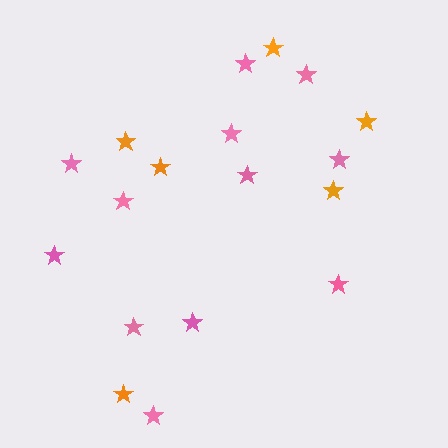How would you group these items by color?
There are 2 groups: one group of orange stars (6) and one group of pink stars (12).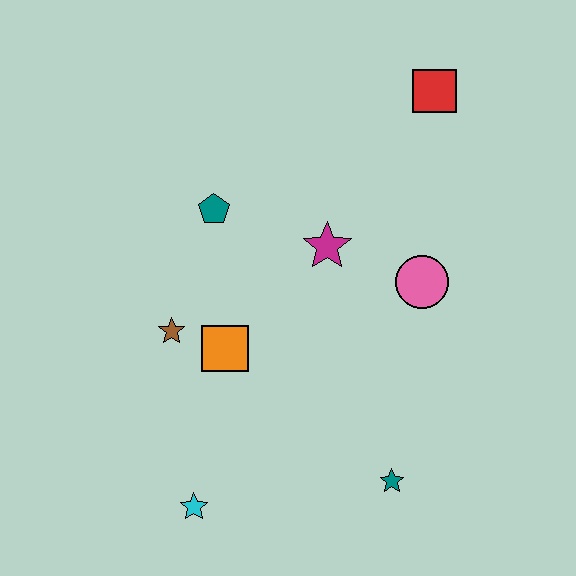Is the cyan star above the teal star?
No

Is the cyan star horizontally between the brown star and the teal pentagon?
Yes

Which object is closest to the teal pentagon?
The magenta star is closest to the teal pentagon.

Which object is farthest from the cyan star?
The red square is farthest from the cyan star.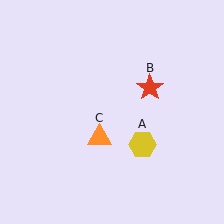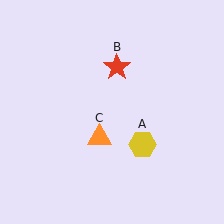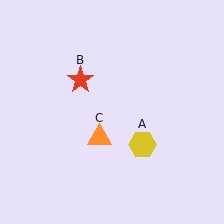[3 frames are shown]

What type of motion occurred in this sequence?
The red star (object B) rotated counterclockwise around the center of the scene.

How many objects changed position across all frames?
1 object changed position: red star (object B).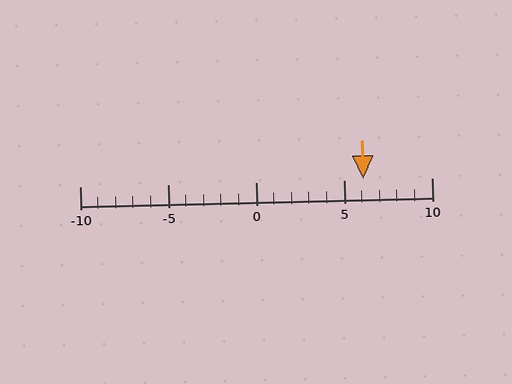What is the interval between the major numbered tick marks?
The major tick marks are spaced 5 units apart.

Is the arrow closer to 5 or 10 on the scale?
The arrow is closer to 5.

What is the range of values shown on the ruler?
The ruler shows values from -10 to 10.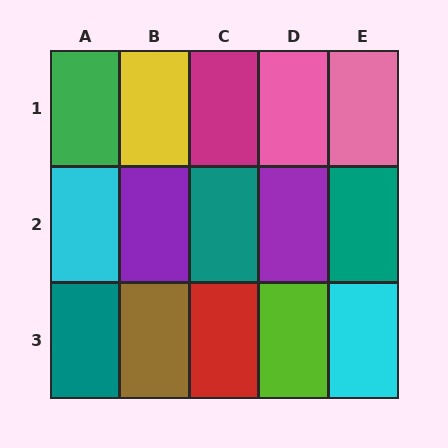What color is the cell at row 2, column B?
Purple.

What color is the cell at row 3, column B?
Brown.